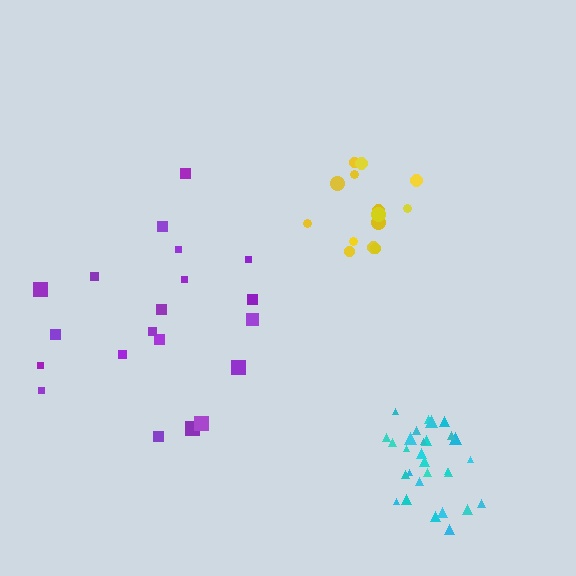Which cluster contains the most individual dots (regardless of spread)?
Cyan (29).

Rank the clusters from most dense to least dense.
cyan, purple, yellow.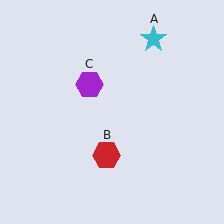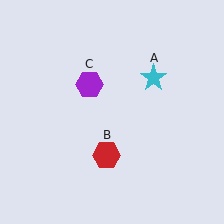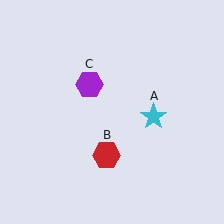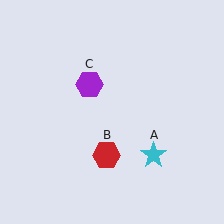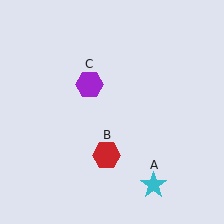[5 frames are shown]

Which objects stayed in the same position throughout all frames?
Red hexagon (object B) and purple hexagon (object C) remained stationary.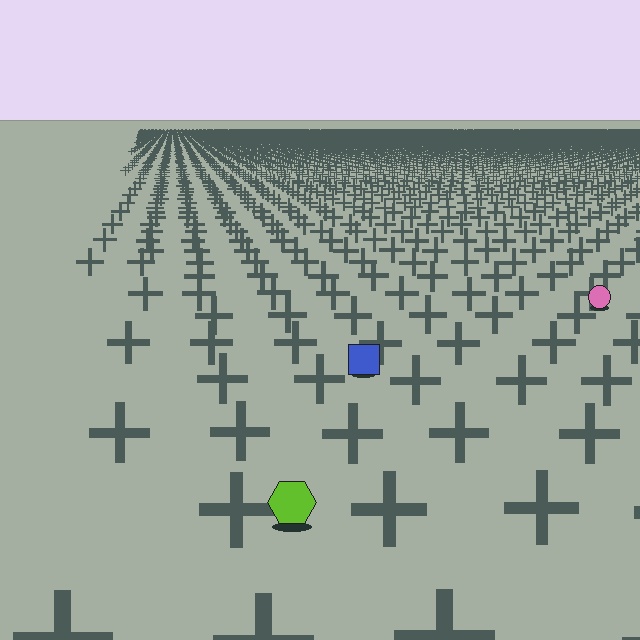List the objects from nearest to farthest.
From nearest to farthest: the lime hexagon, the blue square, the pink circle.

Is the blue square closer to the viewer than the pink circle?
Yes. The blue square is closer — you can tell from the texture gradient: the ground texture is coarser near it.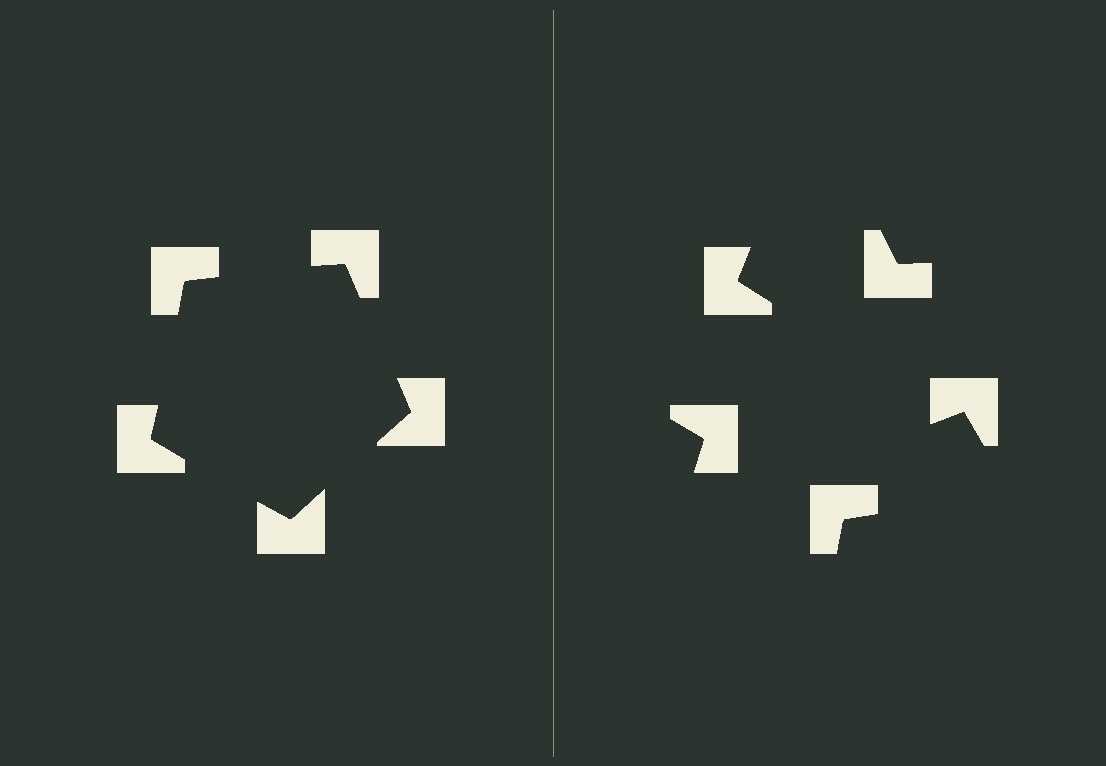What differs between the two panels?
The notched squares are positioned identically on both sides; only the wedge orientations differ. On the left they align to a pentagon; on the right they are misaligned.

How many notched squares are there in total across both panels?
10 — 5 on each side.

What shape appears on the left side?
An illusory pentagon.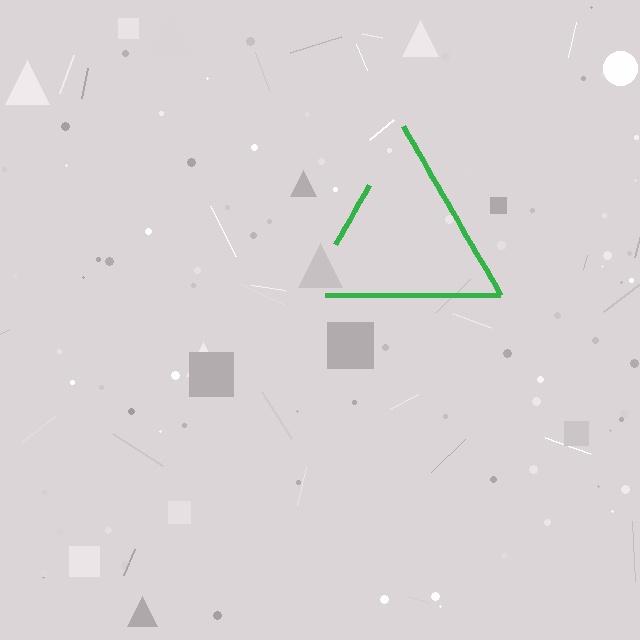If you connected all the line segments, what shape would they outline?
They would outline a triangle.